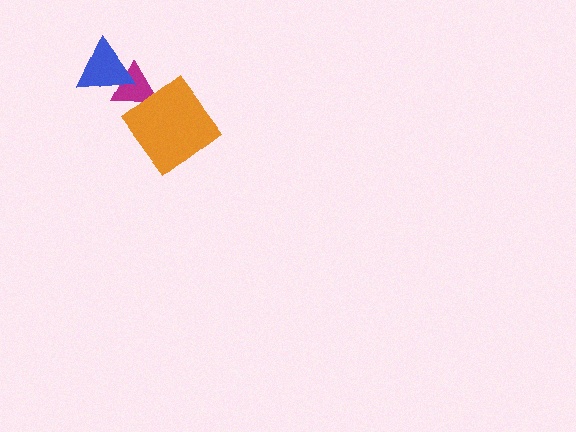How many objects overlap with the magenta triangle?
2 objects overlap with the magenta triangle.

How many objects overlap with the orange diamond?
1 object overlaps with the orange diamond.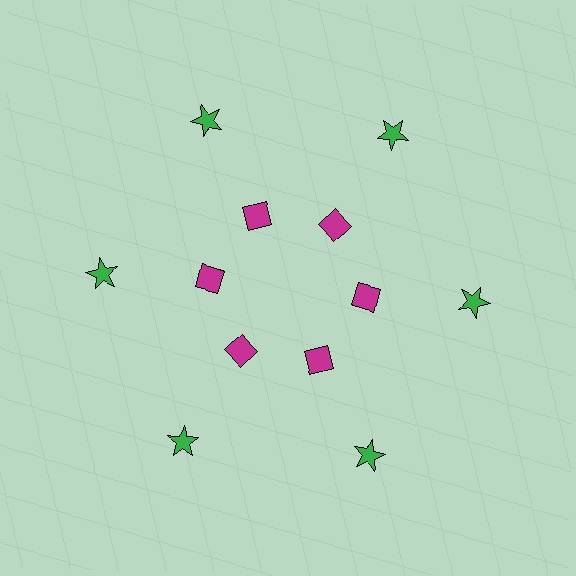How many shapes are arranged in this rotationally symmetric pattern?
There are 12 shapes, arranged in 6 groups of 2.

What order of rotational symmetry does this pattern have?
This pattern has 6-fold rotational symmetry.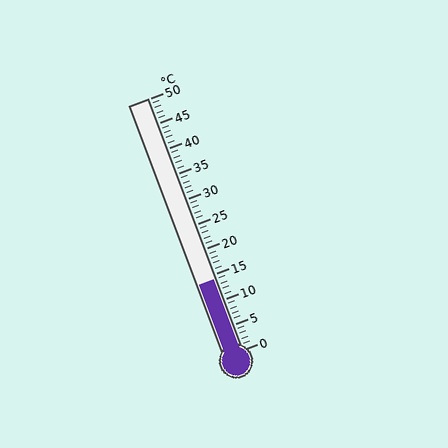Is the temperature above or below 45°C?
The temperature is below 45°C.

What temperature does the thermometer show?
The thermometer shows approximately 14°C.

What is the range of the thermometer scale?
The thermometer scale ranges from 0°C to 50°C.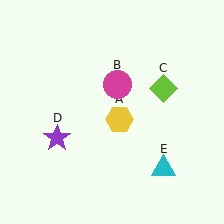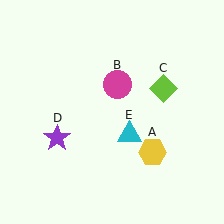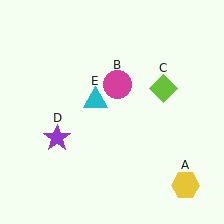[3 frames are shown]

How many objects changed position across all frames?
2 objects changed position: yellow hexagon (object A), cyan triangle (object E).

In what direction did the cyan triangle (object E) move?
The cyan triangle (object E) moved up and to the left.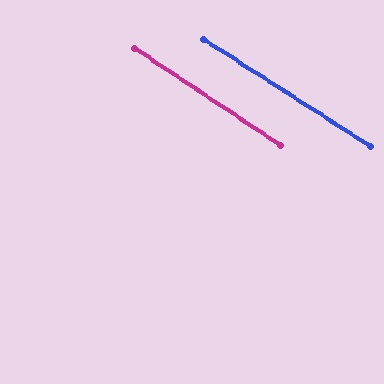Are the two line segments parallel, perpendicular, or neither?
Parallel — their directions differ by only 0.8°.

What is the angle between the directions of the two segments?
Approximately 1 degree.